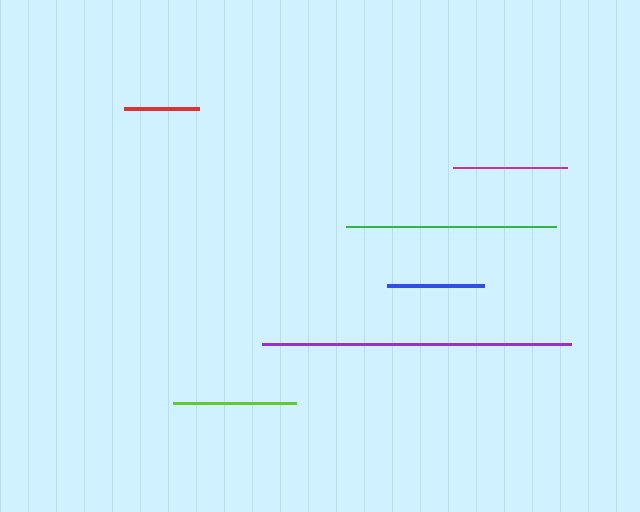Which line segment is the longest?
The purple line is the longest at approximately 309 pixels.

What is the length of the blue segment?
The blue segment is approximately 96 pixels long.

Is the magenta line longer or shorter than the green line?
The green line is longer than the magenta line.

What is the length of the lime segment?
The lime segment is approximately 123 pixels long.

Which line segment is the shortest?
The red line is the shortest at approximately 75 pixels.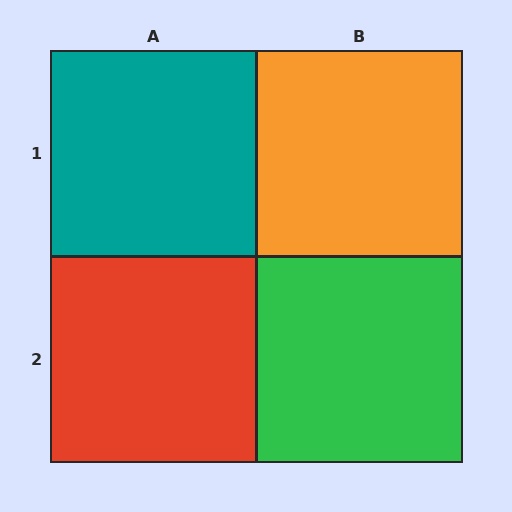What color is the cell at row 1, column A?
Teal.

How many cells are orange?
1 cell is orange.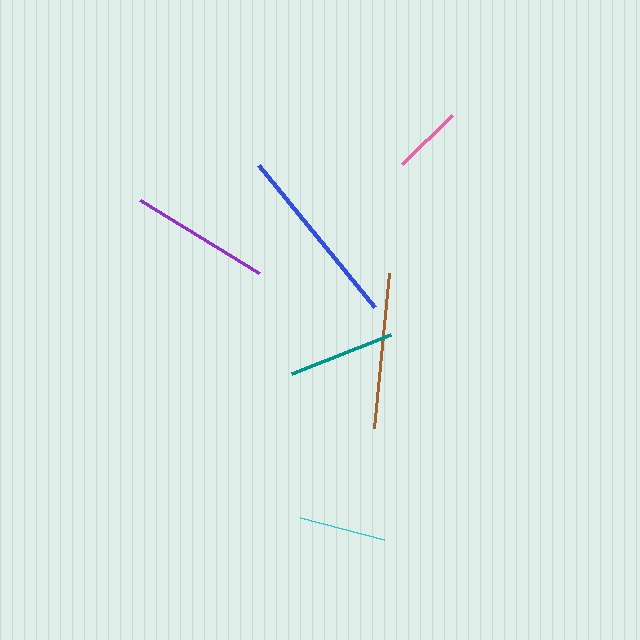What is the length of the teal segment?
The teal segment is approximately 107 pixels long.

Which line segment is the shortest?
The pink line is the shortest at approximately 71 pixels.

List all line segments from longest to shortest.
From longest to shortest: blue, brown, purple, teal, cyan, pink.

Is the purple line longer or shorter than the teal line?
The purple line is longer than the teal line.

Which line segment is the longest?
The blue line is the longest at approximately 183 pixels.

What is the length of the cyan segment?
The cyan segment is approximately 86 pixels long.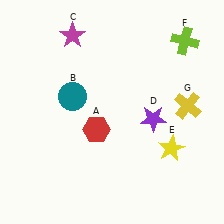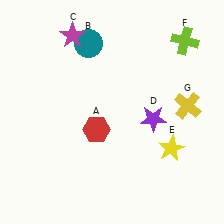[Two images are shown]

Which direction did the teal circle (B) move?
The teal circle (B) moved up.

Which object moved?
The teal circle (B) moved up.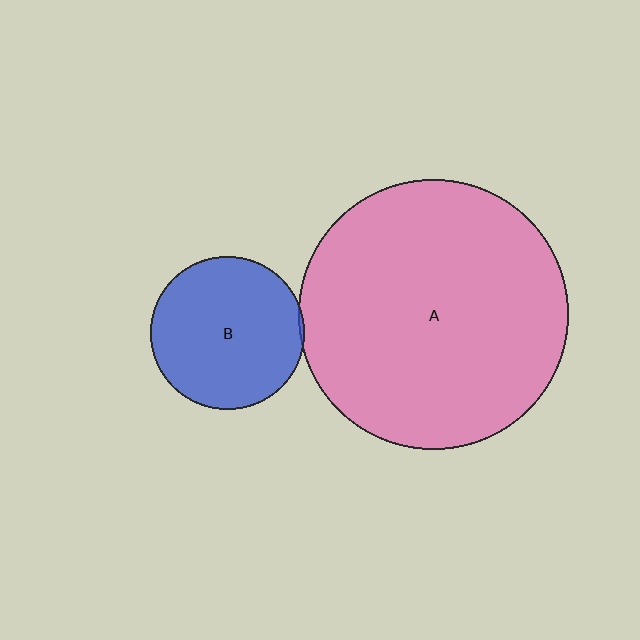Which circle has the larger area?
Circle A (pink).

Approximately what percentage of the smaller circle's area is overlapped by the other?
Approximately 5%.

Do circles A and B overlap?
Yes.